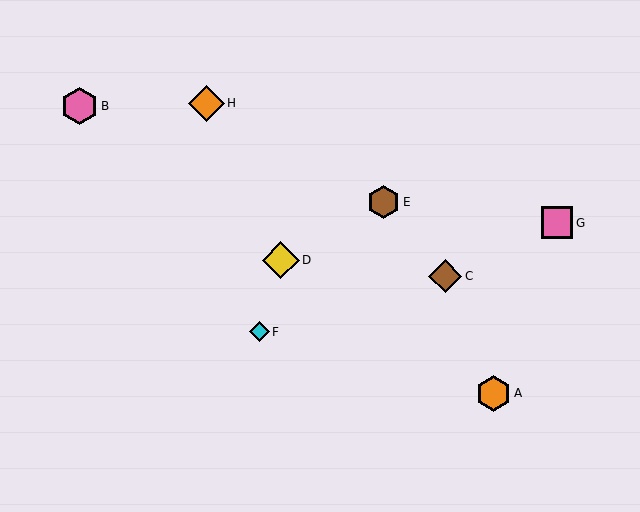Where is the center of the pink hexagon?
The center of the pink hexagon is at (79, 106).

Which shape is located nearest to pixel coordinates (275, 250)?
The yellow diamond (labeled D) at (281, 260) is nearest to that location.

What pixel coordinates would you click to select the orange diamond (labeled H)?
Click at (207, 103) to select the orange diamond H.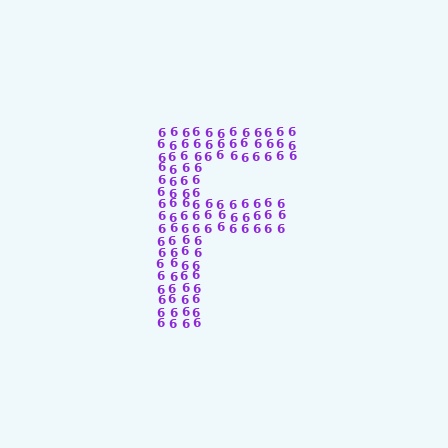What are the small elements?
The small elements are digit 6's.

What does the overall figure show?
The overall figure shows the letter F.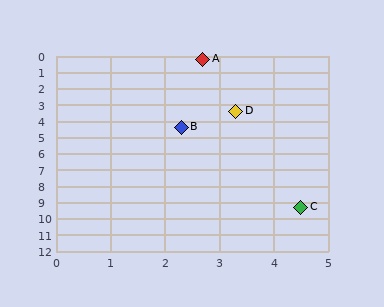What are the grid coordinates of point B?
Point B is at approximately (2.3, 4.4).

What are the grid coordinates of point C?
Point C is at approximately (4.5, 9.3).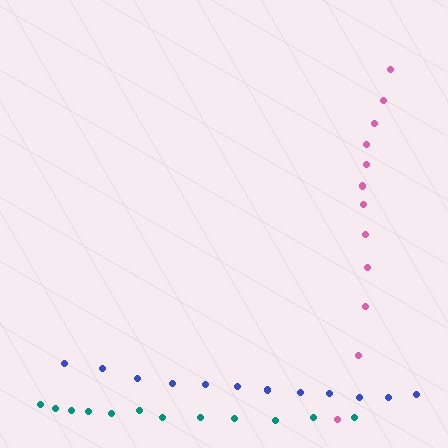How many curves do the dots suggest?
There are 3 distinct paths.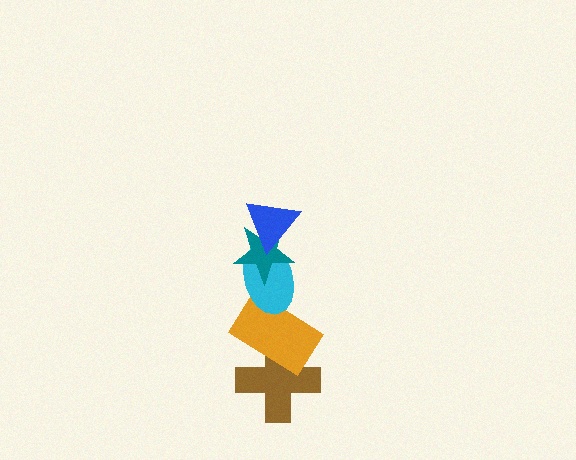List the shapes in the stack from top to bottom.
From top to bottom: the blue triangle, the teal star, the cyan ellipse, the orange rectangle, the brown cross.